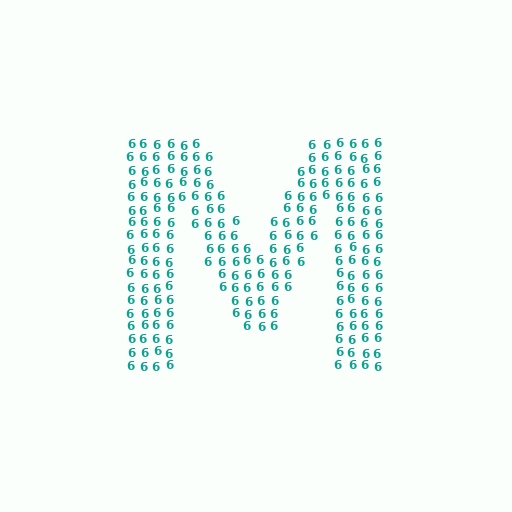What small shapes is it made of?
It is made of small digit 6's.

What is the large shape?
The large shape is the letter M.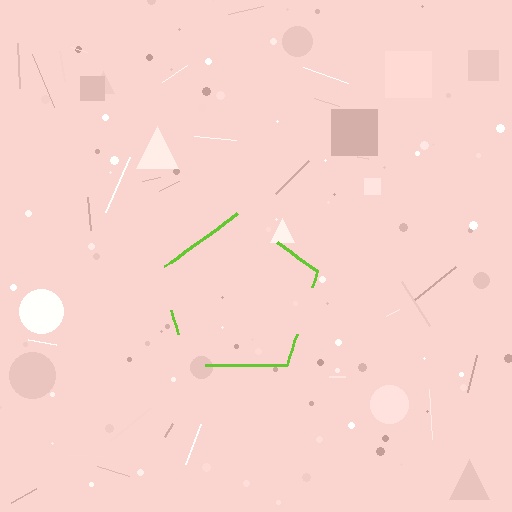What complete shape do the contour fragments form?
The contour fragments form a pentagon.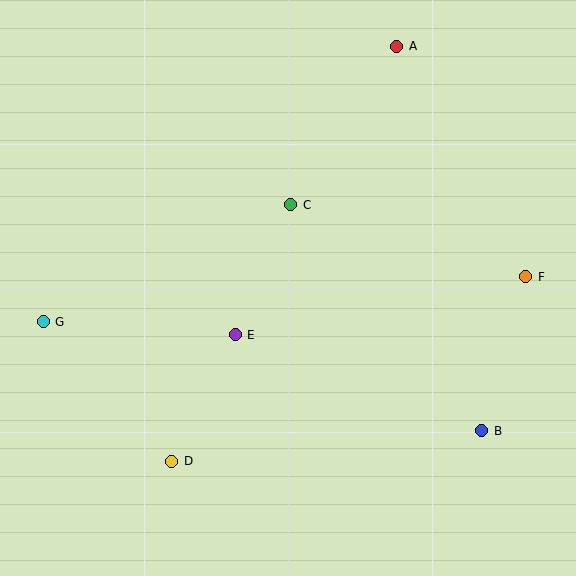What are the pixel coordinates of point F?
Point F is at (526, 277).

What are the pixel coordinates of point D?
Point D is at (172, 462).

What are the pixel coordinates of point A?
Point A is at (397, 46).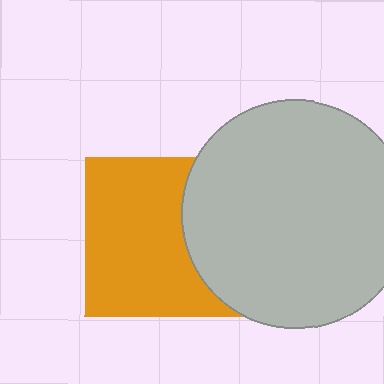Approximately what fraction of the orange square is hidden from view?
Roughly 31% of the orange square is hidden behind the light gray circle.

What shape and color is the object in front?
The object in front is a light gray circle.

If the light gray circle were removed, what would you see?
You would see the complete orange square.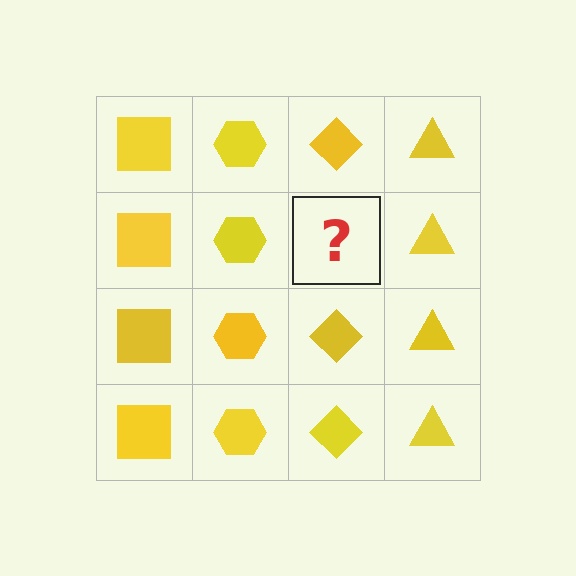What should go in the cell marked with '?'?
The missing cell should contain a yellow diamond.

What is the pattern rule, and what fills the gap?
The rule is that each column has a consistent shape. The gap should be filled with a yellow diamond.